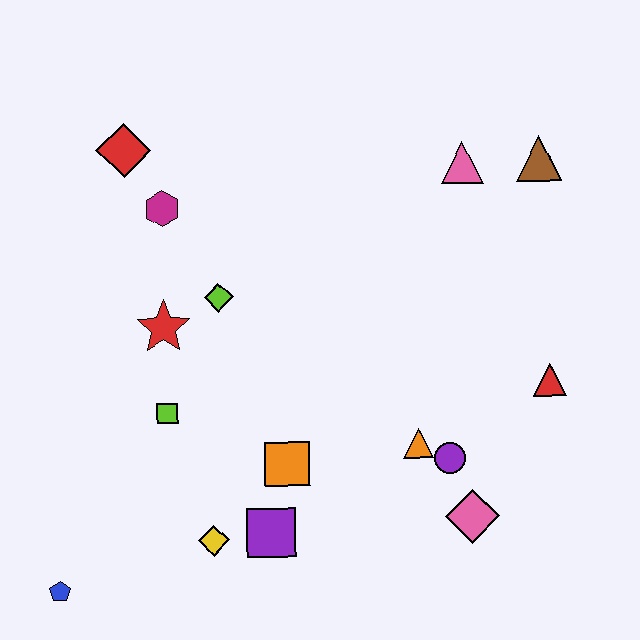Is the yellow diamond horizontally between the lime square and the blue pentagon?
No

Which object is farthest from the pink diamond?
The red diamond is farthest from the pink diamond.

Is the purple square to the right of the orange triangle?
No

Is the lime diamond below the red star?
No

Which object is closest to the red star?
The lime diamond is closest to the red star.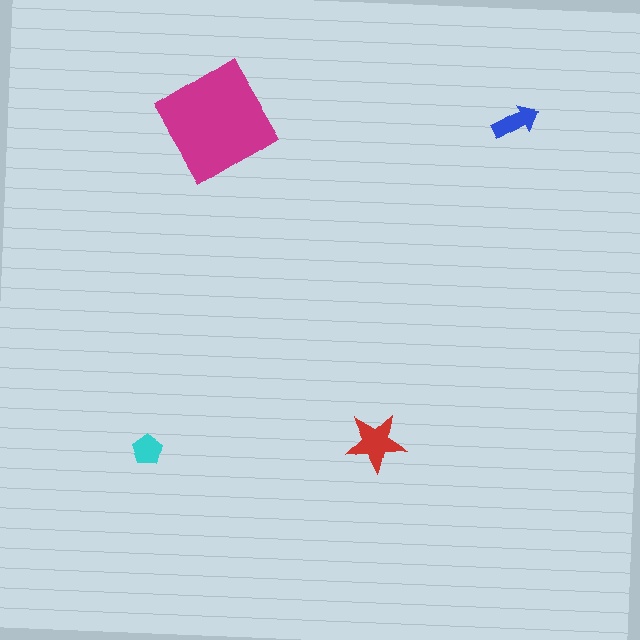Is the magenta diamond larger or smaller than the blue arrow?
Larger.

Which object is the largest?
The magenta diamond.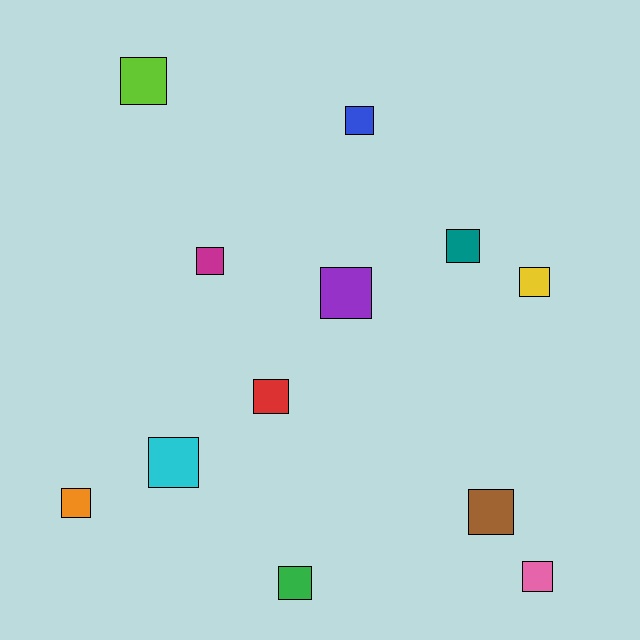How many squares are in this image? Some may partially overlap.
There are 12 squares.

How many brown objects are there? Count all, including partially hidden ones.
There is 1 brown object.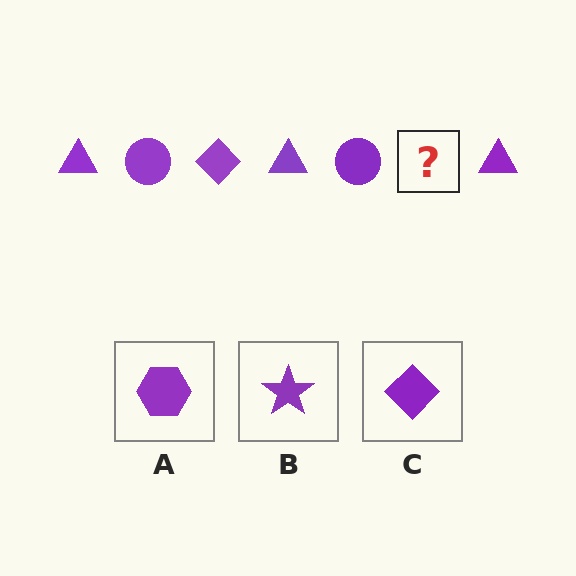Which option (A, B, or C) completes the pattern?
C.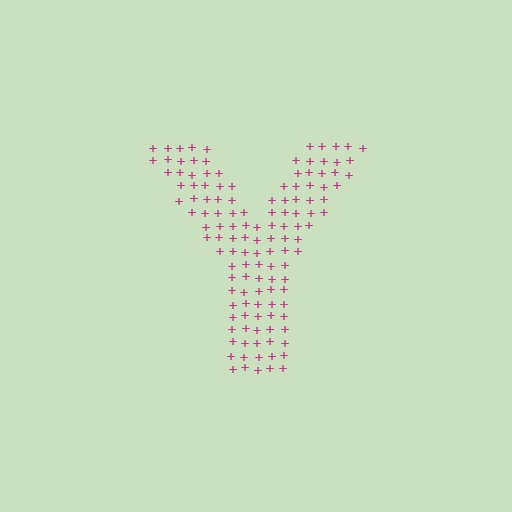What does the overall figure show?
The overall figure shows the letter Y.